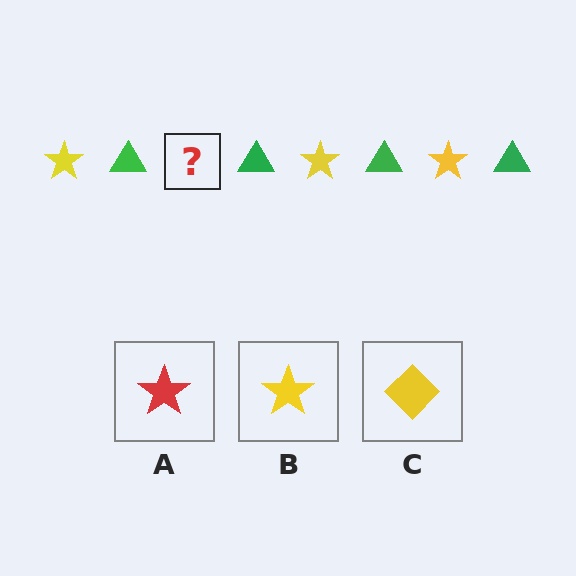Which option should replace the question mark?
Option B.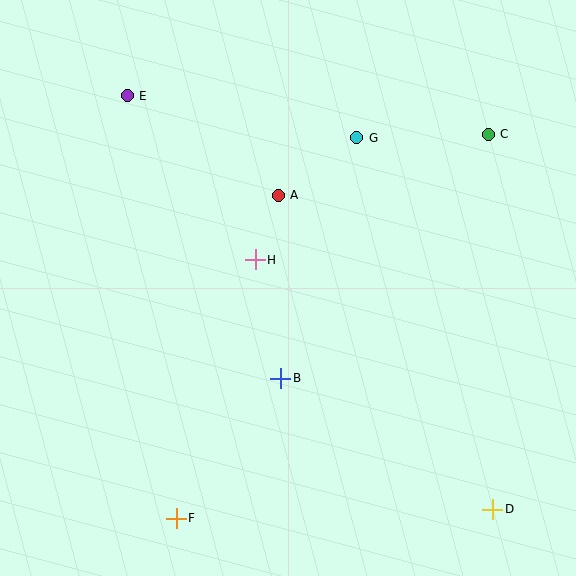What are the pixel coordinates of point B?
Point B is at (281, 378).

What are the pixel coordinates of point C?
Point C is at (488, 134).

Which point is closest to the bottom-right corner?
Point D is closest to the bottom-right corner.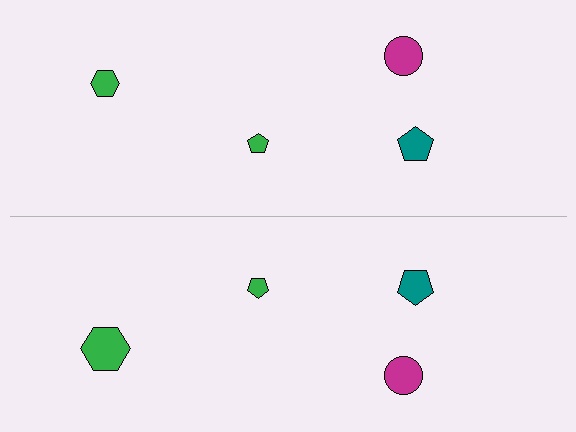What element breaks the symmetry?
The green hexagon on the bottom side has a different size than its mirror counterpart.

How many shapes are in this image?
There are 8 shapes in this image.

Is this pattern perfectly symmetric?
No, the pattern is not perfectly symmetric. The green hexagon on the bottom side has a different size than its mirror counterpart.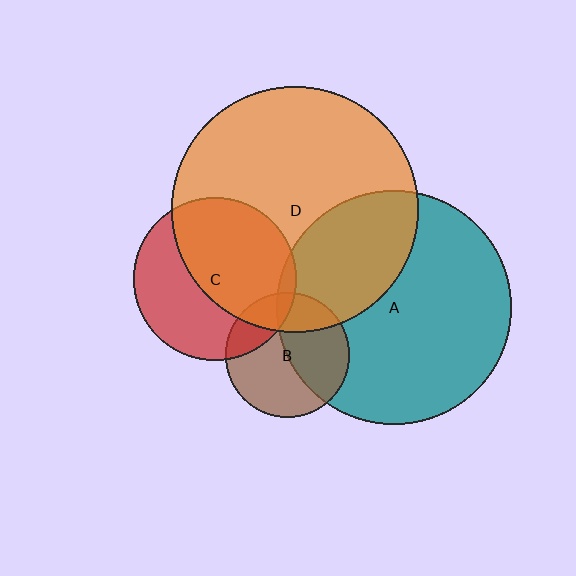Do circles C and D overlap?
Yes.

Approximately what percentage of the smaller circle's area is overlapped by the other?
Approximately 55%.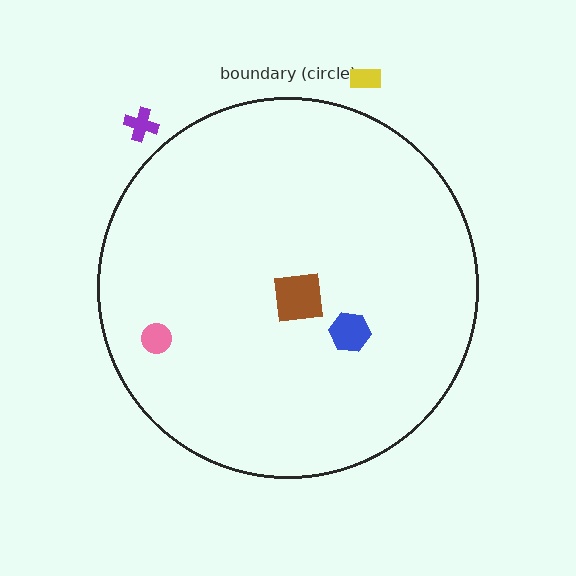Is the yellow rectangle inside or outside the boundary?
Outside.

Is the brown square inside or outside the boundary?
Inside.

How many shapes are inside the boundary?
3 inside, 2 outside.